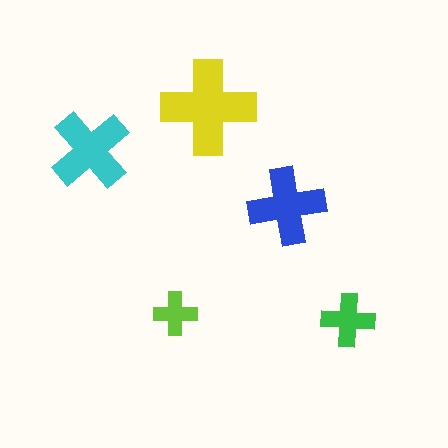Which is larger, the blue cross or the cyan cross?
The cyan one.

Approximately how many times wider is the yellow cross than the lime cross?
About 2 times wider.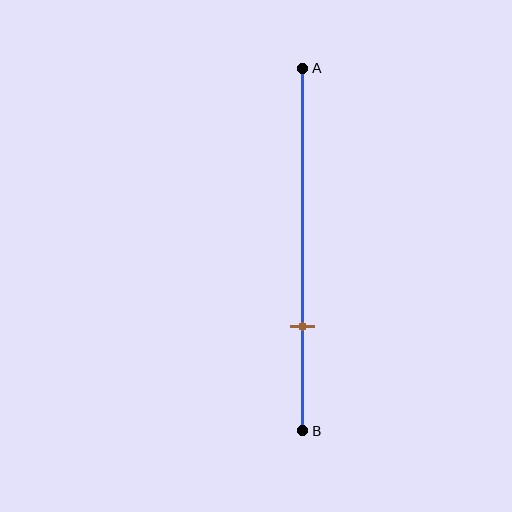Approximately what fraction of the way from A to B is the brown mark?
The brown mark is approximately 70% of the way from A to B.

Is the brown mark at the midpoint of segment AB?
No, the mark is at about 70% from A, not at the 50% midpoint.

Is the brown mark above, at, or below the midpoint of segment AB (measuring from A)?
The brown mark is below the midpoint of segment AB.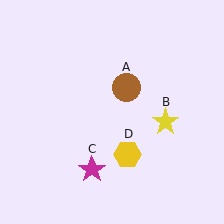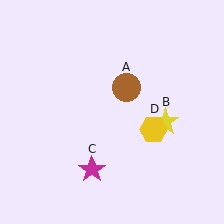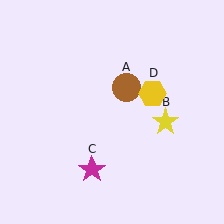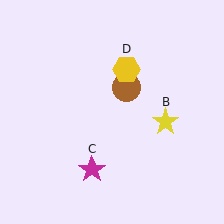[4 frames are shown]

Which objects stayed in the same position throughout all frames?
Brown circle (object A) and yellow star (object B) and magenta star (object C) remained stationary.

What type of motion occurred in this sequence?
The yellow hexagon (object D) rotated counterclockwise around the center of the scene.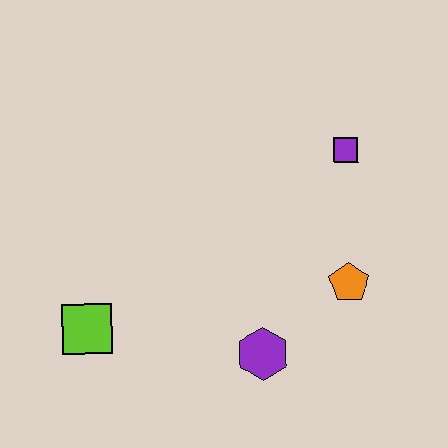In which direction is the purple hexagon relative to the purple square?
The purple hexagon is below the purple square.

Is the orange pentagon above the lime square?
Yes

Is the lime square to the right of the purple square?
No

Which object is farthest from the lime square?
The purple square is farthest from the lime square.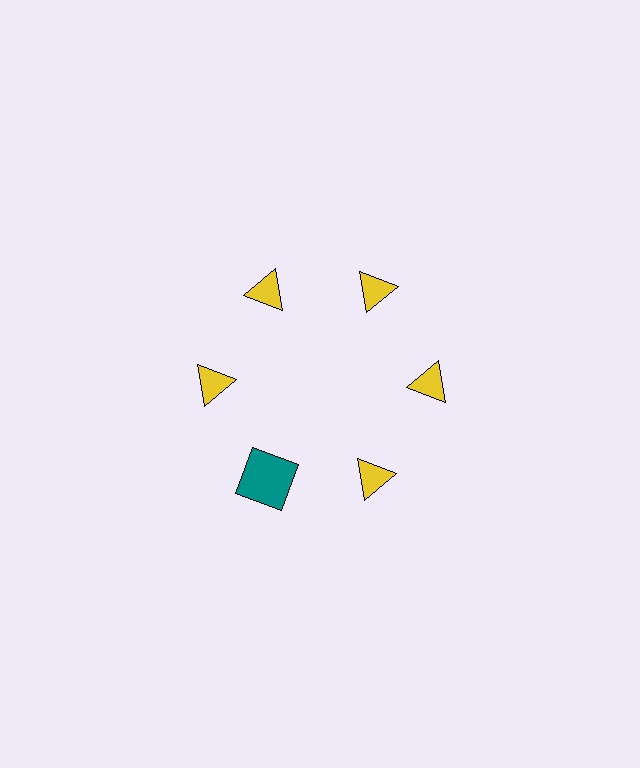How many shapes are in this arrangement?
There are 6 shapes arranged in a ring pattern.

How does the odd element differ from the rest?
It differs in both color (teal instead of yellow) and shape (square instead of triangle).